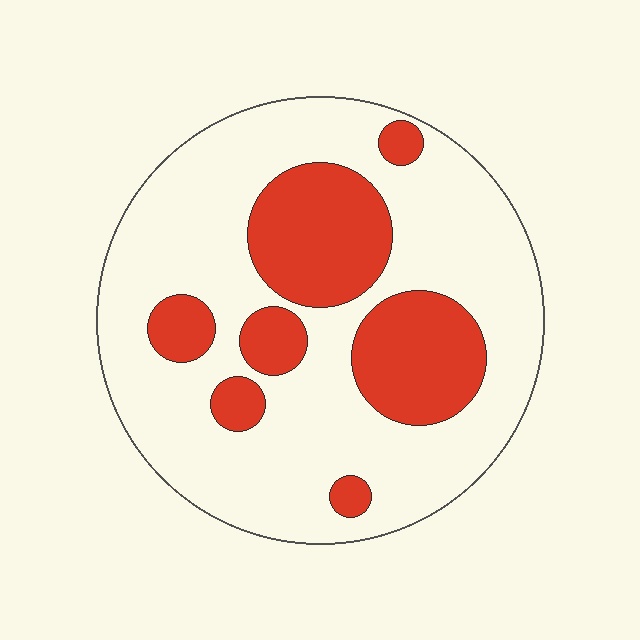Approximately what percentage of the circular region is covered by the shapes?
Approximately 30%.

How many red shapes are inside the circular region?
7.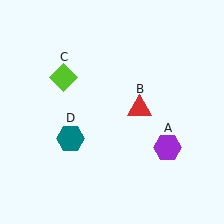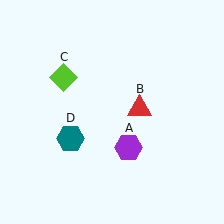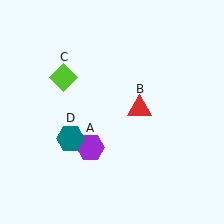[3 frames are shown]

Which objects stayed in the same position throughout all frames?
Red triangle (object B) and lime diamond (object C) and teal hexagon (object D) remained stationary.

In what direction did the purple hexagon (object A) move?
The purple hexagon (object A) moved left.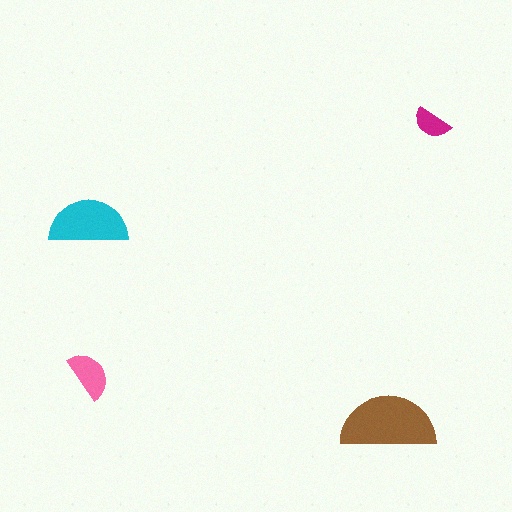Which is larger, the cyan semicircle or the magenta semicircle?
The cyan one.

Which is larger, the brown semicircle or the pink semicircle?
The brown one.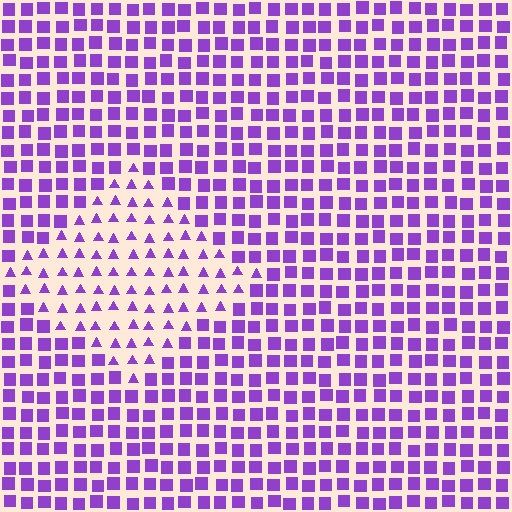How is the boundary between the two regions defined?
The boundary is defined by a change in element shape: triangles inside vs. squares outside. All elements share the same color and spacing.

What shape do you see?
I see a diamond.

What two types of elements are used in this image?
The image uses triangles inside the diamond region and squares outside it.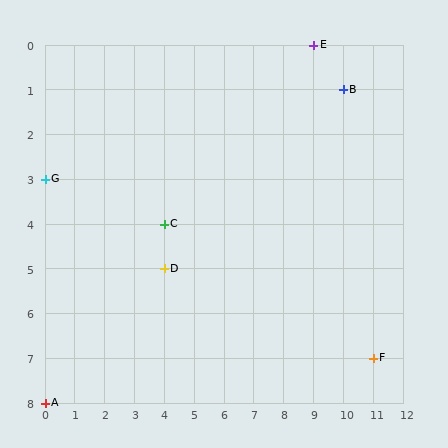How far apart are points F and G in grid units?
Points F and G are 11 columns and 4 rows apart (about 11.7 grid units diagonally).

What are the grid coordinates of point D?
Point D is at grid coordinates (4, 5).